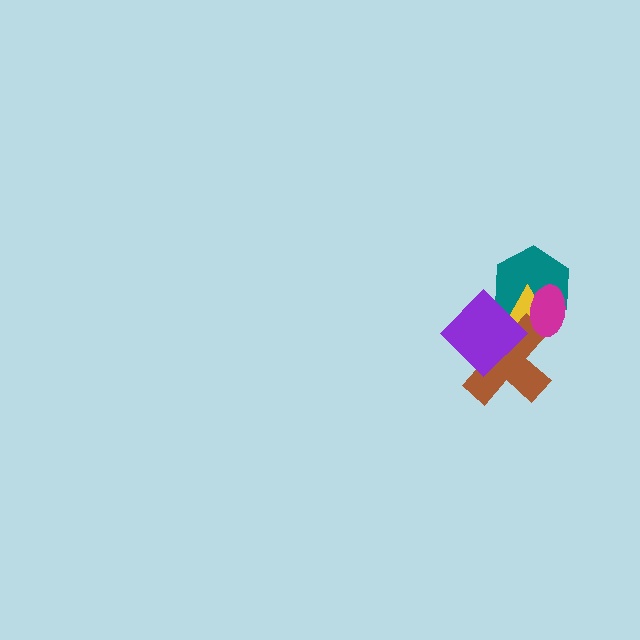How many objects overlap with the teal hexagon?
4 objects overlap with the teal hexagon.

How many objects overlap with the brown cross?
4 objects overlap with the brown cross.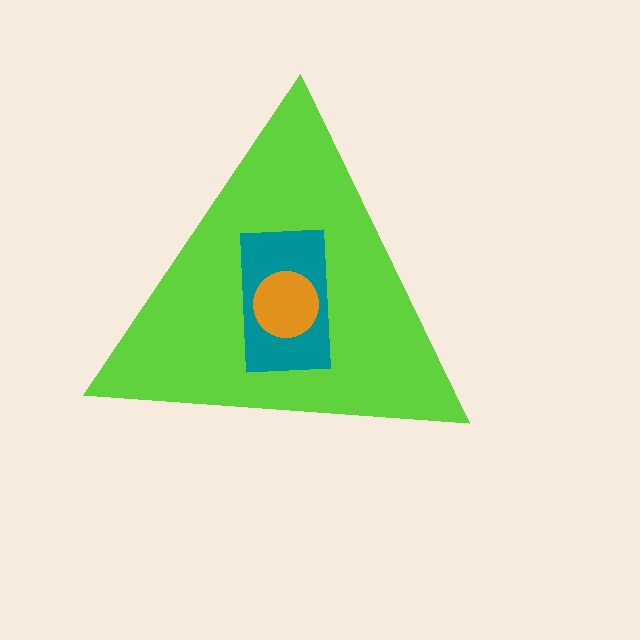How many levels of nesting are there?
3.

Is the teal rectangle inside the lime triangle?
Yes.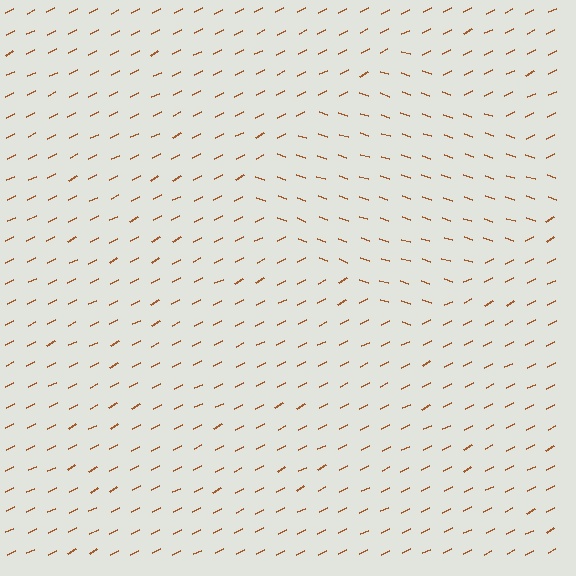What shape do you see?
I see a diamond.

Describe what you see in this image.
The image is filled with small brown line segments. A diamond region in the image has lines oriented differently from the surrounding lines, creating a visible texture boundary.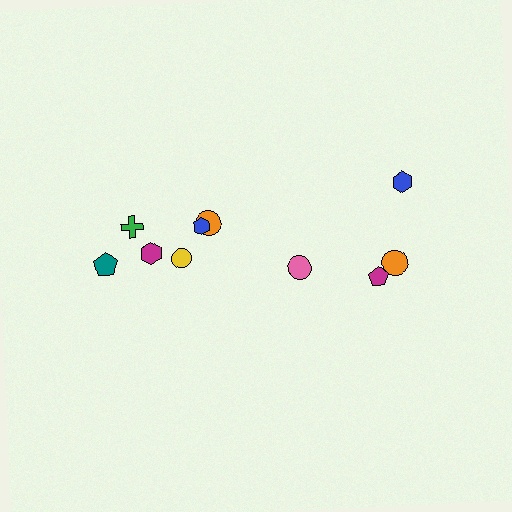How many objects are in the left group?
There are 6 objects.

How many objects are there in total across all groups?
There are 10 objects.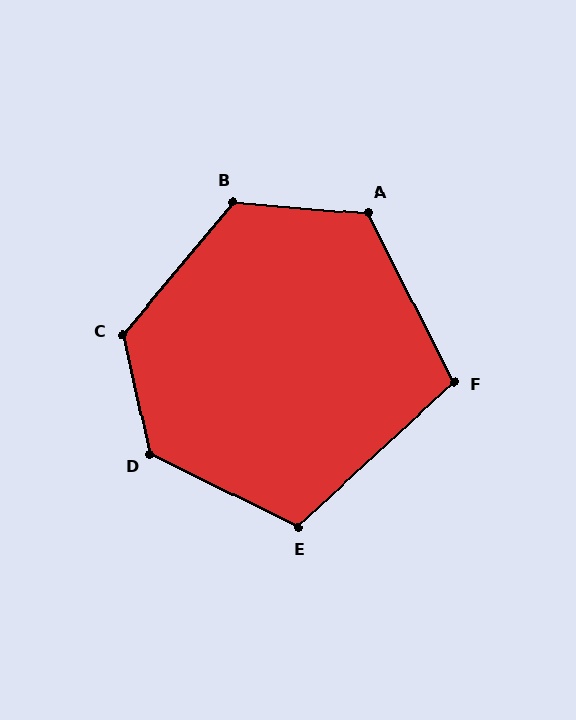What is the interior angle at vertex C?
Approximately 128 degrees (obtuse).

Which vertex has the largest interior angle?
D, at approximately 129 degrees.